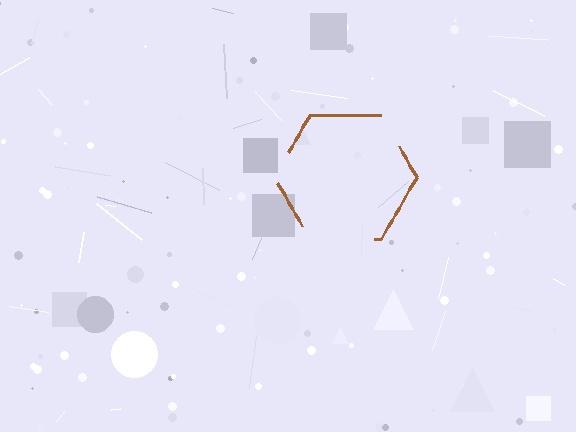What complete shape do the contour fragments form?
The contour fragments form a hexagon.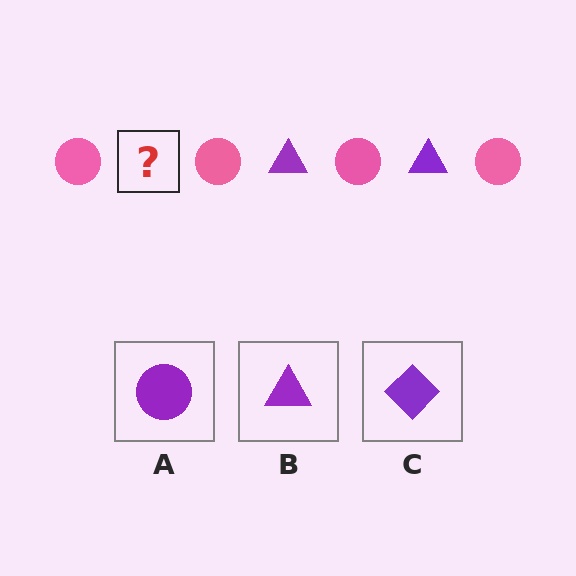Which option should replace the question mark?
Option B.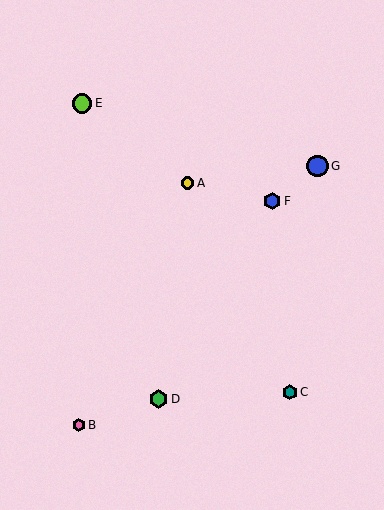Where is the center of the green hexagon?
The center of the green hexagon is at (158, 399).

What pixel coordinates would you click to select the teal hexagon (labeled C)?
Click at (290, 392) to select the teal hexagon C.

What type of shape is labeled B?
Shape B is a pink hexagon.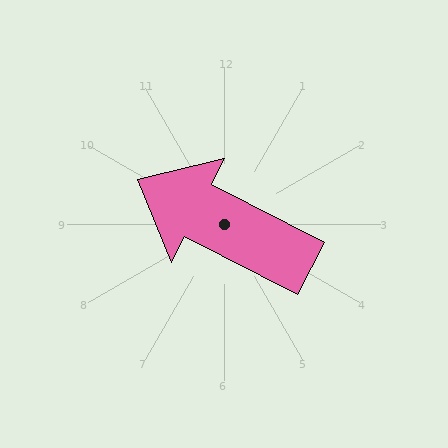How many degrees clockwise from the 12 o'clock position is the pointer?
Approximately 297 degrees.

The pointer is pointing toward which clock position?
Roughly 10 o'clock.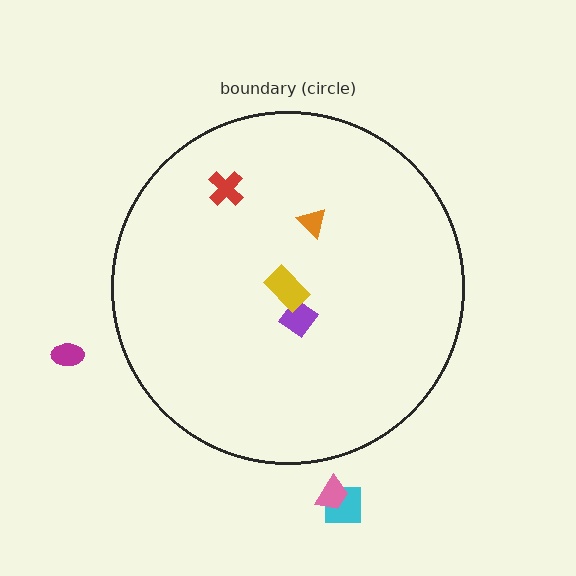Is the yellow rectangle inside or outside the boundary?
Inside.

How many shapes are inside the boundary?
4 inside, 3 outside.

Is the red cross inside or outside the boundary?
Inside.